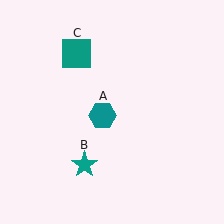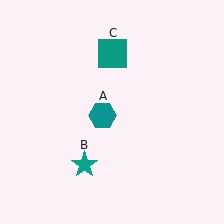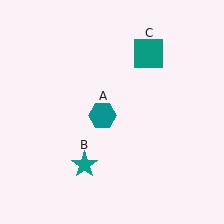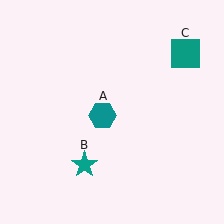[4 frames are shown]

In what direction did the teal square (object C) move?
The teal square (object C) moved right.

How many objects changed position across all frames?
1 object changed position: teal square (object C).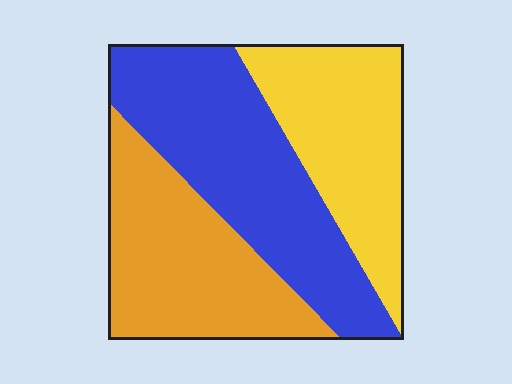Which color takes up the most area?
Blue, at roughly 40%.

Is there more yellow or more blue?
Blue.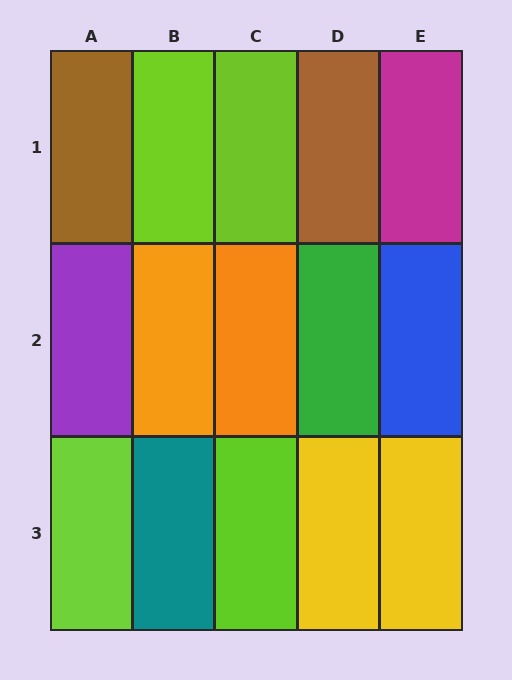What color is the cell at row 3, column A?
Lime.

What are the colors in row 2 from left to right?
Purple, orange, orange, green, blue.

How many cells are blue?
1 cell is blue.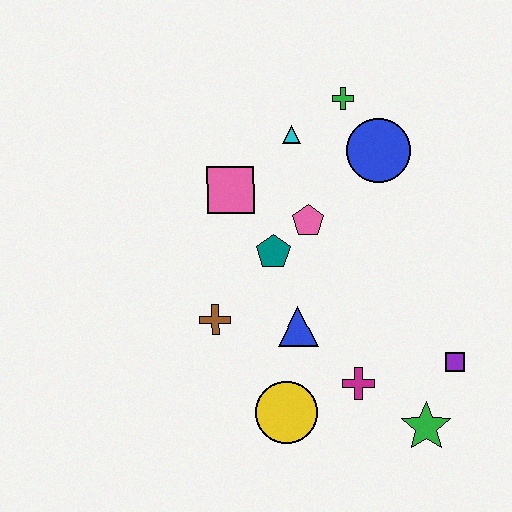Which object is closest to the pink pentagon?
The teal pentagon is closest to the pink pentagon.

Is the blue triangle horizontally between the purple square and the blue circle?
No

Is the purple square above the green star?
Yes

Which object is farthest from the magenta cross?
The green cross is farthest from the magenta cross.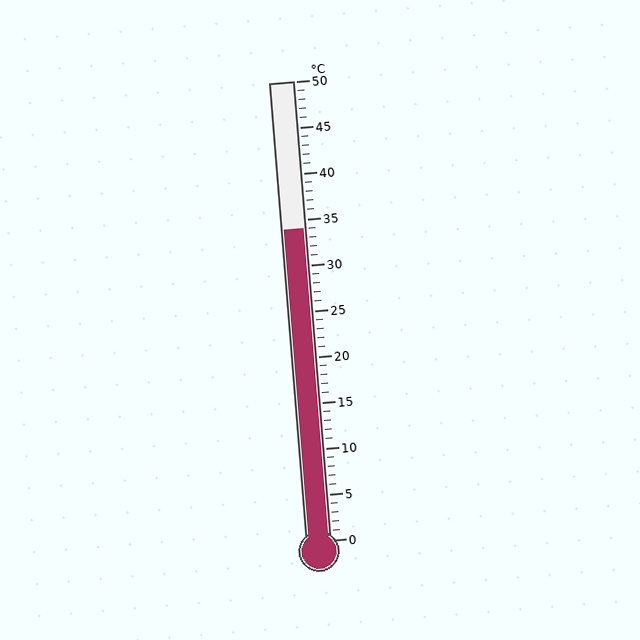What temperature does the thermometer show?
The thermometer shows approximately 34°C.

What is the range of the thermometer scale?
The thermometer scale ranges from 0°C to 50°C.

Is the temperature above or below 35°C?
The temperature is below 35°C.